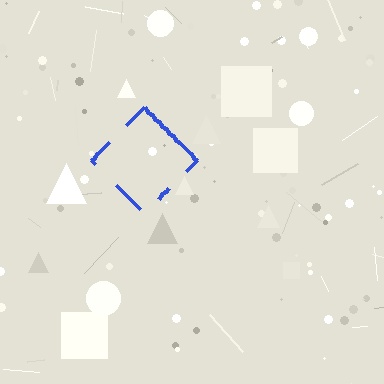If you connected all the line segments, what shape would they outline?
They would outline a diamond.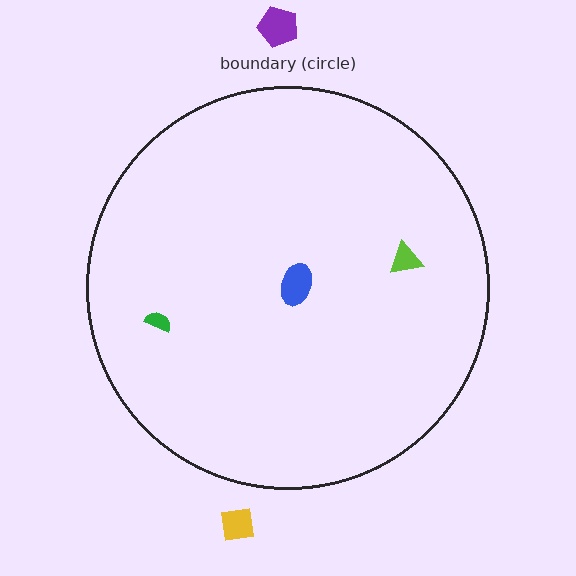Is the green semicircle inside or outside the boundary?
Inside.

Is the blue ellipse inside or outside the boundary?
Inside.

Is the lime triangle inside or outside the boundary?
Inside.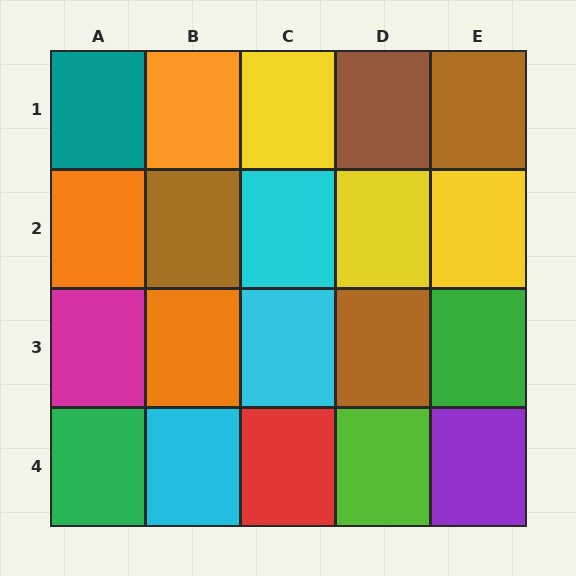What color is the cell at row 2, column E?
Yellow.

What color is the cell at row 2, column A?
Orange.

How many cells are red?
1 cell is red.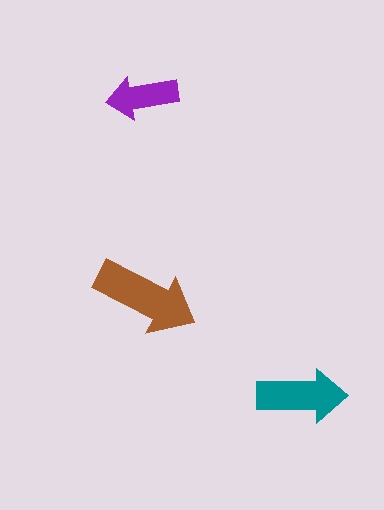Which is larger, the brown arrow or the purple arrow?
The brown one.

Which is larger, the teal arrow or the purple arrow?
The teal one.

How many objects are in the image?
There are 3 objects in the image.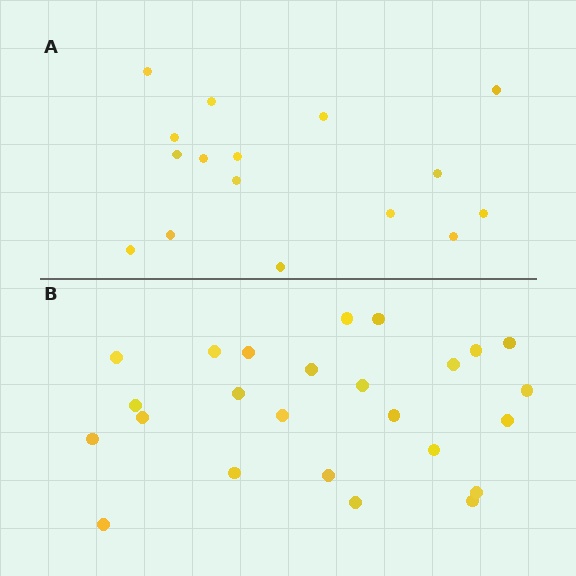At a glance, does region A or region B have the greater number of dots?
Region B (the bottom region) has more dots.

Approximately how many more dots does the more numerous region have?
Region B has roughly 8 or so more dots than region A.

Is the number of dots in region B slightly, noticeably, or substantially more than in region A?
Region B has substantially more. The ratio is roughly 1.6 to 1.